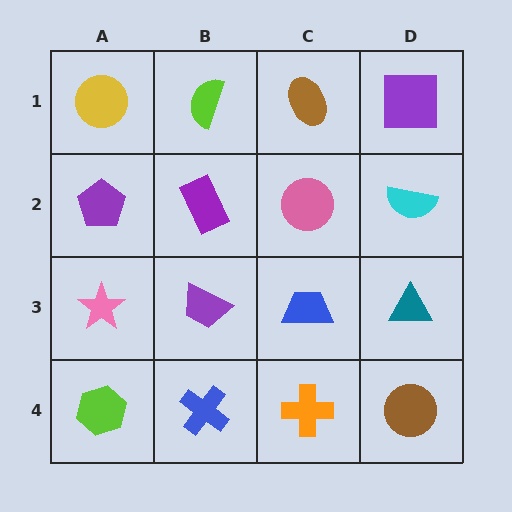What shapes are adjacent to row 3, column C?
A pink circle (row 2, column C), an orange cross (row 4, column C), a purple trapezoid (row 3, column B), a teal triangle (row 3, column D).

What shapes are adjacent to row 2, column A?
A yellow circle (row 1, column A), a pink star (row 3, column A), a purple rectangle (row 2, column B).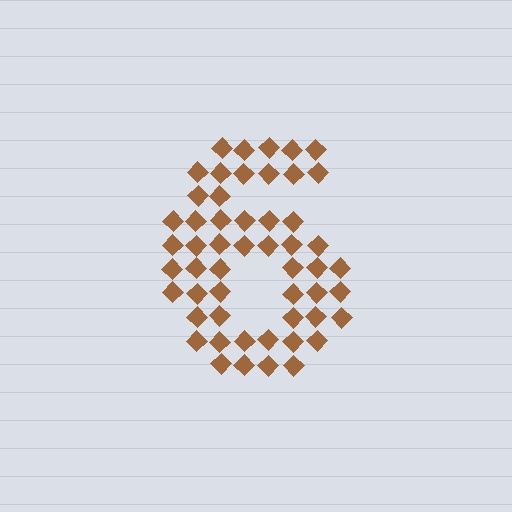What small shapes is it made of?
It is made of small diamonds.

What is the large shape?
The large shape is the digit 6.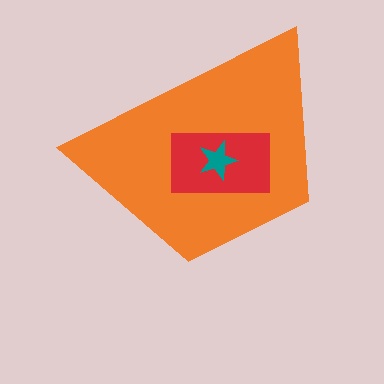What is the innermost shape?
The teal star.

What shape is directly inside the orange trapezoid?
The red rectangle.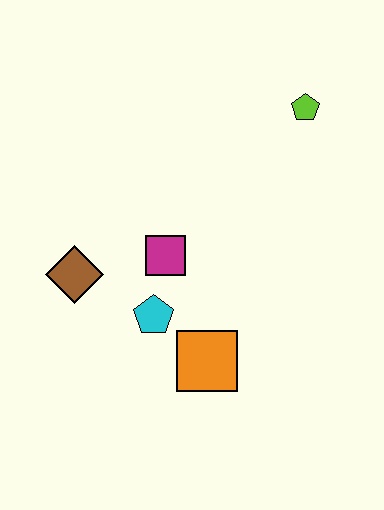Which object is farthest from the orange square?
The lime pentagon is farthest from the orange square.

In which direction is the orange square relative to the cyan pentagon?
The orange square is to the right of the cyan pentagon.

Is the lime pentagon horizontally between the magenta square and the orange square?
No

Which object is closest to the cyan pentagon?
The magenta square is closest to the cyan pentagon.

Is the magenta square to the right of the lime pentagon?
No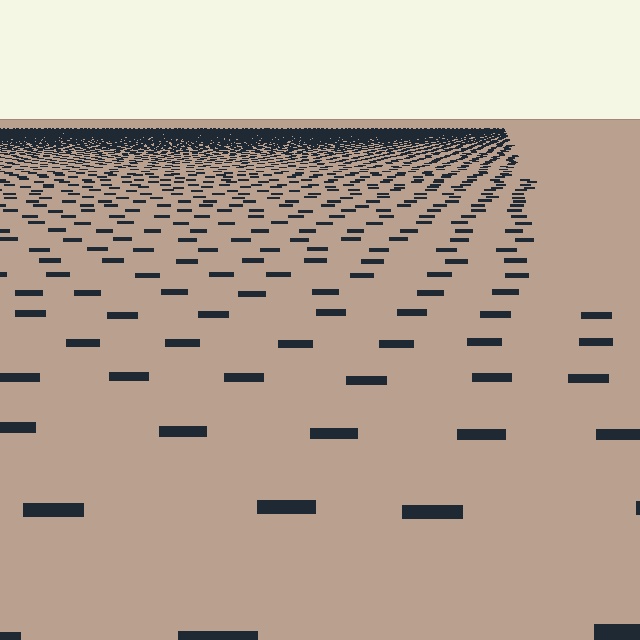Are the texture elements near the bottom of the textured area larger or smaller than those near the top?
Larger. Near the bottom, elements are closer to the viewer and appear at a bigger on-screen size.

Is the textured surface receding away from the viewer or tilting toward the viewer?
The surface is receding away from the viewer. Texture elements get smaller and denser toward the top.